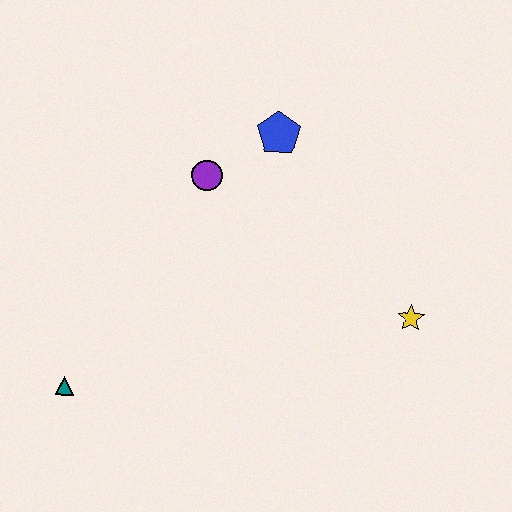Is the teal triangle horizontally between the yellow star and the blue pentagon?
No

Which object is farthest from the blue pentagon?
The teal triangle is farthest from the blue pentagon.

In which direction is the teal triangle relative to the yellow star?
The teal triangle is to the left of the yellow star.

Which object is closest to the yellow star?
The blue pentagon is closest to the yellow star.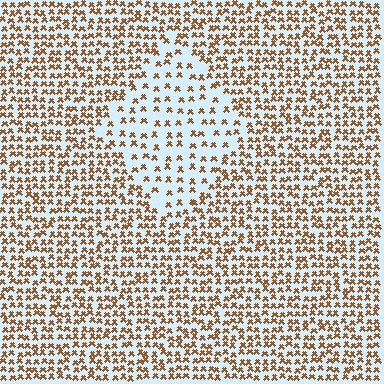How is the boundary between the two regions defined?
The boundary is defined by a change in element density (approximately 2.1x ratio). All elements are the same color, size, and shape.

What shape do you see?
I see a diamond.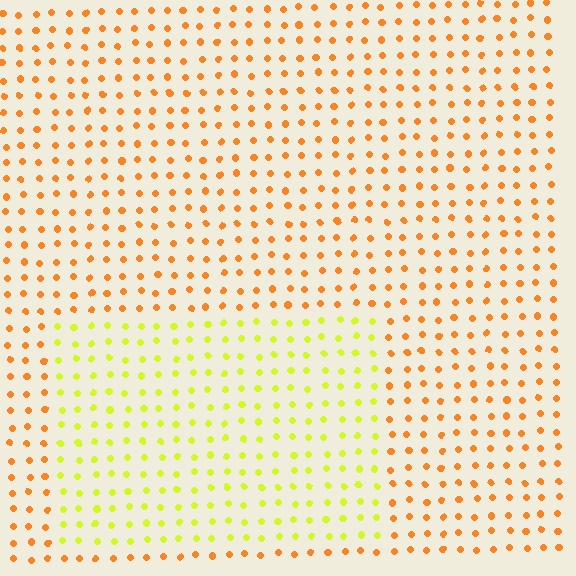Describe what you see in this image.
The image is filled with small orange elements in a uniform arrangement. A rectangle-shaped region is visible where the elements are tinted to a slightly different hue, forming a subtle color boundary.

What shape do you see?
I see a rectangle.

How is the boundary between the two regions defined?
The boundary is defined purely by a slight shift in hue (about 45 degrees). Spacing, size, and orientation are identical on both sides.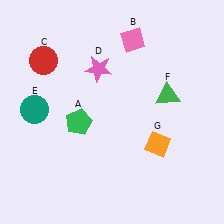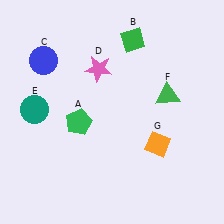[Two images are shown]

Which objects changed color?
B changed from pink to green. C changed from red to blue.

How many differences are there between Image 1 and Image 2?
There are 2 differences between the two images.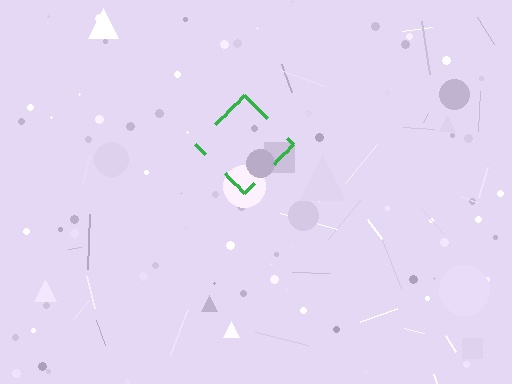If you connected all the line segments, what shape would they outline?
They would outline a diamond.